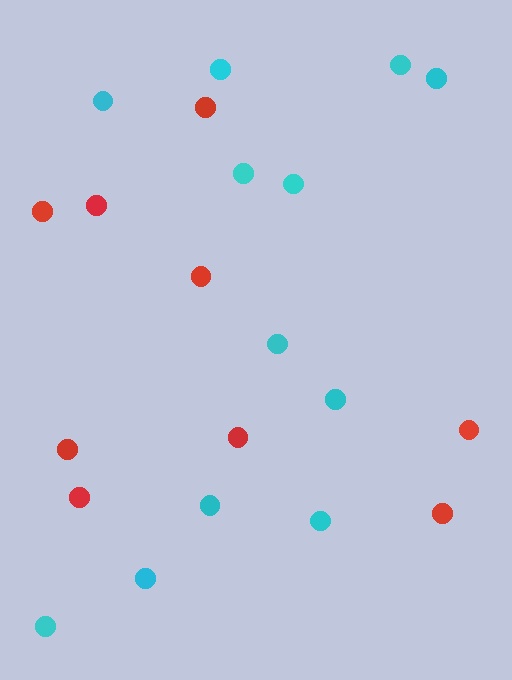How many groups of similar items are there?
There are 2 groups: one group of cyan circles (12) and one group of red circles (9).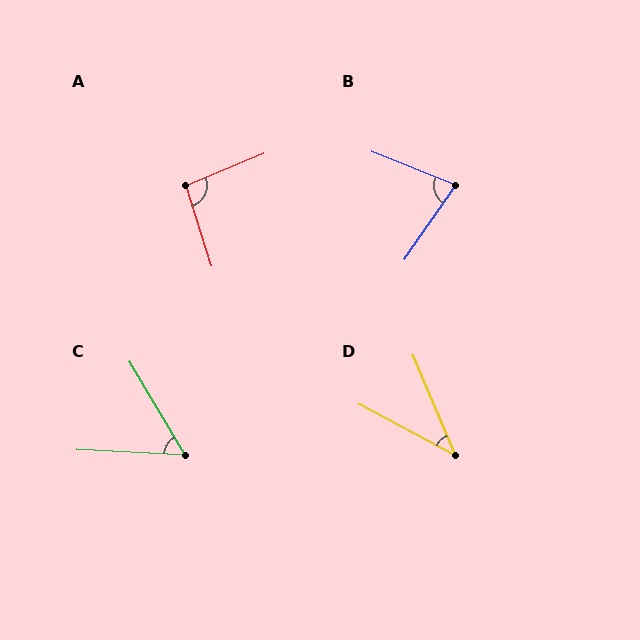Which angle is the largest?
A, at approximately 95 degrees.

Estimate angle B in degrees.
Approximately 77 degrees.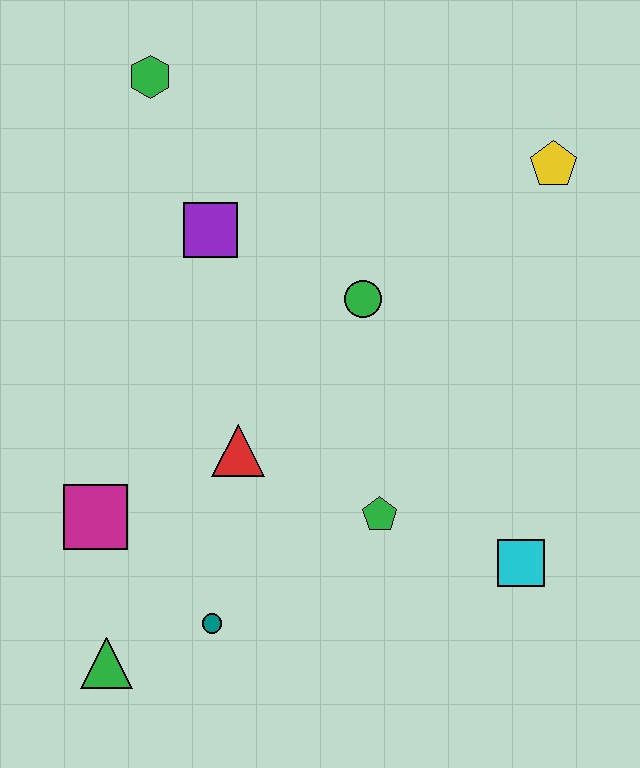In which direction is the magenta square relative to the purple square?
The magenta square is below the purple square.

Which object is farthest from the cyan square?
The green hexagon is farthest from the cyan square.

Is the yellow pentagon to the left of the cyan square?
No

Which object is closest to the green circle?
The purple square is closest to the green circle.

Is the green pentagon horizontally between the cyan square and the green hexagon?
Yes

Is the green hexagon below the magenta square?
No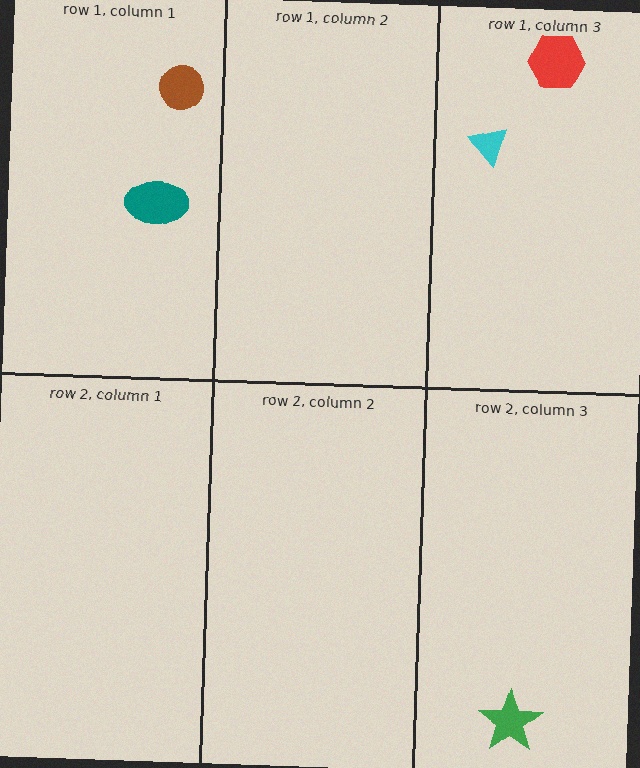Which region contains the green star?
The row 2, column 3 region.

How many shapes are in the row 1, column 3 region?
2.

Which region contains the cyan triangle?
The row 1, column 3 region.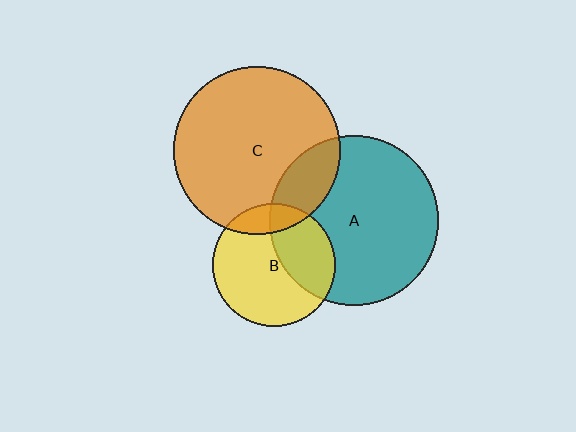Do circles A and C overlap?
Yes.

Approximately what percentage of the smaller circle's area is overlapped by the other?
Approximately 20%.